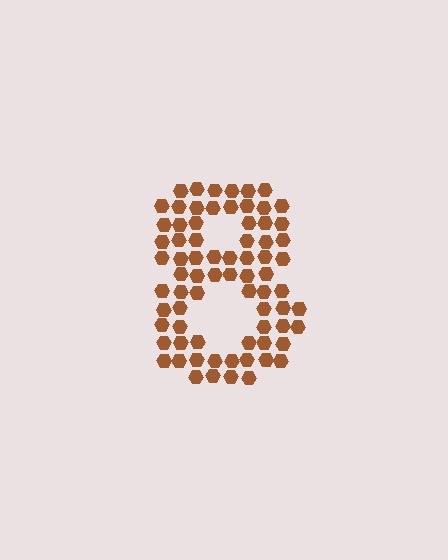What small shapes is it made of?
It is made of small hexagons.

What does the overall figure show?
The overall figure shows the digit 8.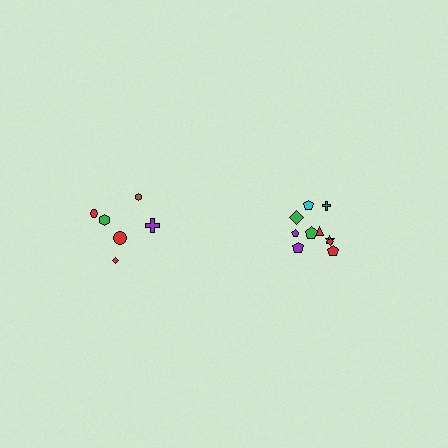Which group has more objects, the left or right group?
The right group.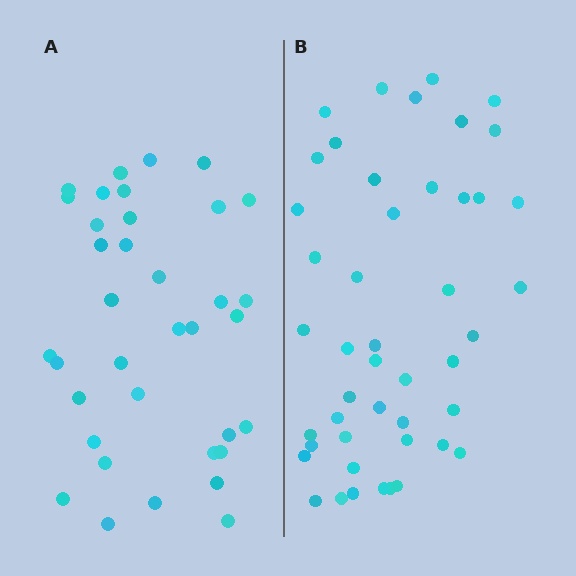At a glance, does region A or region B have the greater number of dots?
Region B (the right region) has more dots.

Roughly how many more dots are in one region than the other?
Region B has roughly 10 or so more dots than region A.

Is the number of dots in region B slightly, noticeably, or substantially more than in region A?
Region B has noticeably more, but not dramatically so. The ratio is roughly 1.3 to 1.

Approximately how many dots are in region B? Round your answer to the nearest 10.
About 50 dots. (The exact count is 46, which rounds to 50.)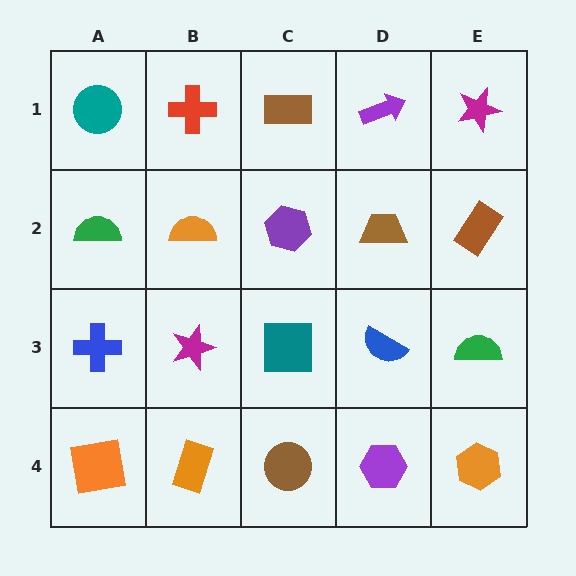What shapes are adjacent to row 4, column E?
A green semicircle (row 3, column E), a purple hexagon (row 4, column D).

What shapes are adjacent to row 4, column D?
A blue semicircle (row 3, column D), a brown circle (row 4, column C), an orange hexagon (row 4, column E).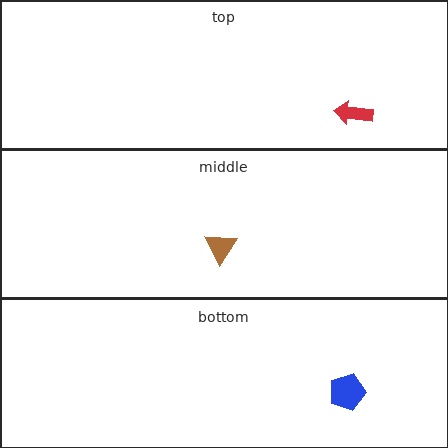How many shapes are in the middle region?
1.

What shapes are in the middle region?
The brown triangle.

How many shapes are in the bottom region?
1.